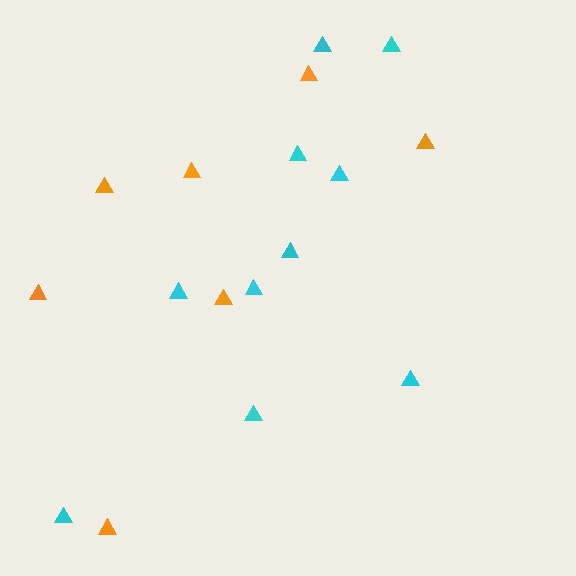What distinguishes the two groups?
There are 2 groups: one group of cyan triangles (10) and one group of orange triangles (7).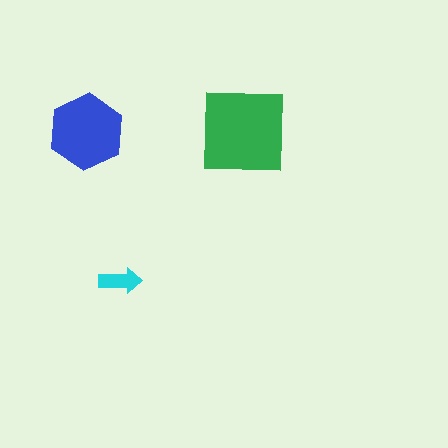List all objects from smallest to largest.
The cyan arrow, the blue hexagon, the green square.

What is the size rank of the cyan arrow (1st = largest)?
3rd.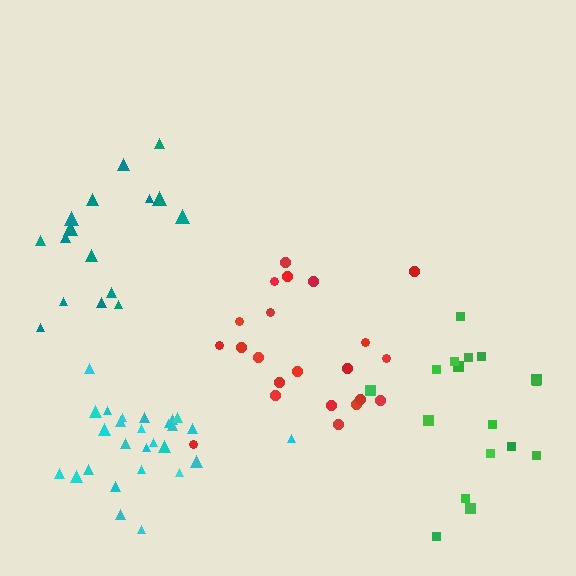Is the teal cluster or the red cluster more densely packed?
Teal.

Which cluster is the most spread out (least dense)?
Red.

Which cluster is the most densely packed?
Cyan.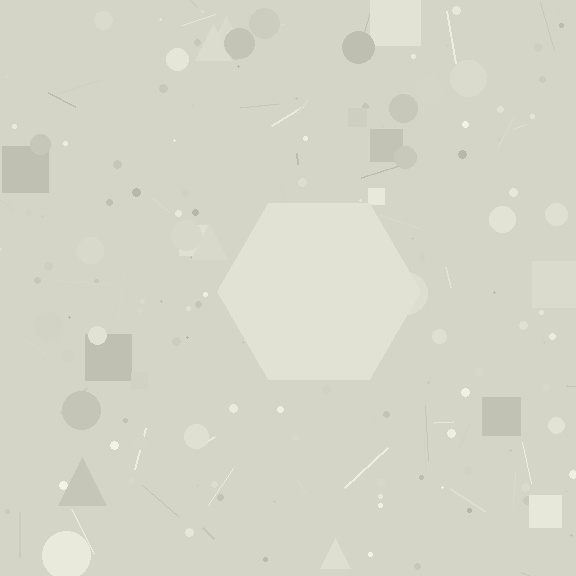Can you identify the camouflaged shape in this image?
The camouflaged shape is a hexagon.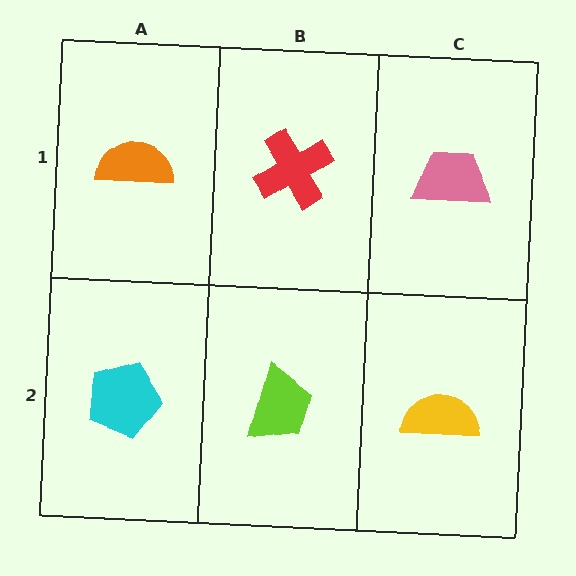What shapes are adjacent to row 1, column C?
A yellow semicircle (row 2, column C), a red cross (row 1, column B).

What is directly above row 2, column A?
An orange semicircle.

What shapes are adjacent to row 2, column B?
A red cross (row 1, column B), a cyan pentagon (row 2, column A), a yellow semicircle (row 2, column C).